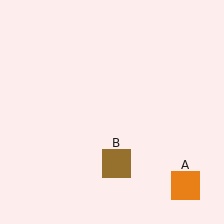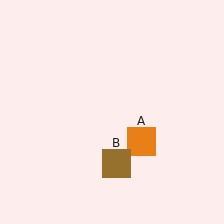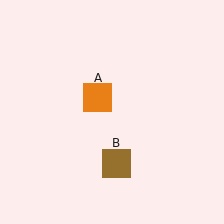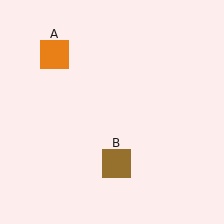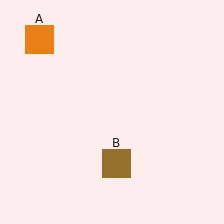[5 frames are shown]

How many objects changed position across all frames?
1 object changed position: orange square (object A).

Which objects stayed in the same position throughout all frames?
Brown square (object B) remained stationary.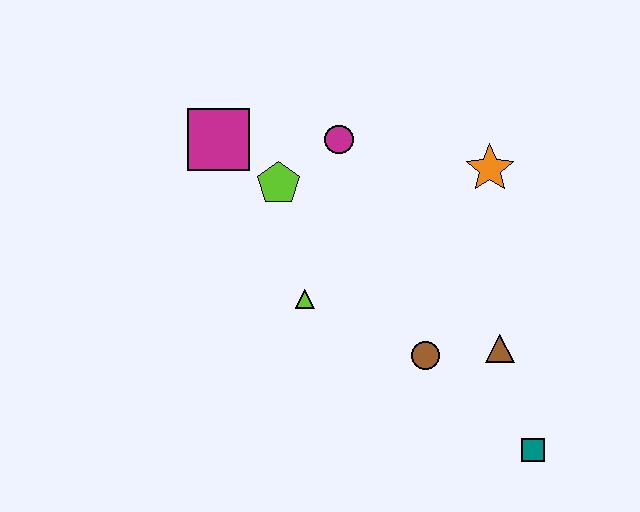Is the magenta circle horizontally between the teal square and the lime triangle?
Yes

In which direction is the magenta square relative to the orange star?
The magenta square is to the left of the orange star.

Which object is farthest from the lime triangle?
The teal square is farthest from the lime triangle.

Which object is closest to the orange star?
The magenta circle is closest to the orange star.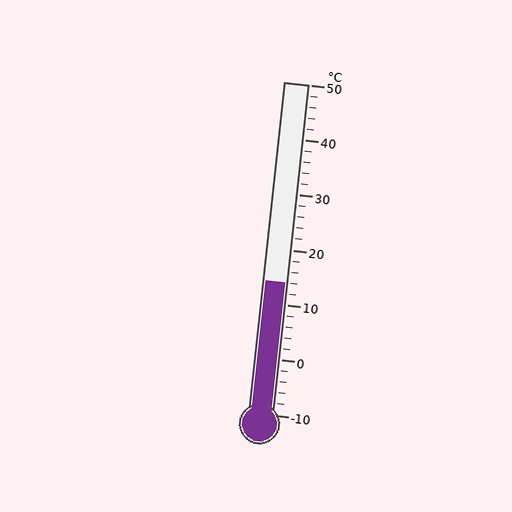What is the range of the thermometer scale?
The thermometer scale ranges from -10°C to 50°C.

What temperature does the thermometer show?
The thermometer shows approximately 14°C.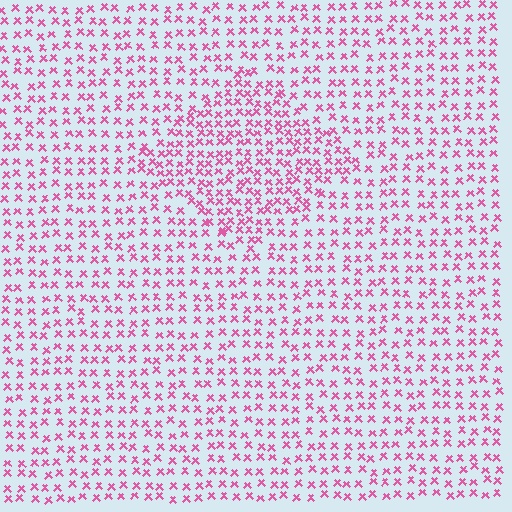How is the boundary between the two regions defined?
The boundary is defined by a change in element density (approximately 1.6x ratio). All elements are the same color, size, and shape.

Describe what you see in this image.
The image contains small pink elements arranged at two different densities. A diamond-shaped region is visible where the elements are more densely packed than the surrounding area.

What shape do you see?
I see a diamond.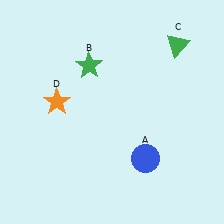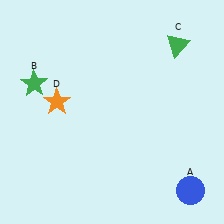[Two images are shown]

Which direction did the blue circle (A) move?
The blue circle (A) moved right.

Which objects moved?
The objects that moved are: the blue circle (A), the green star (B).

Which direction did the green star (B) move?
The green star (B) moved left.